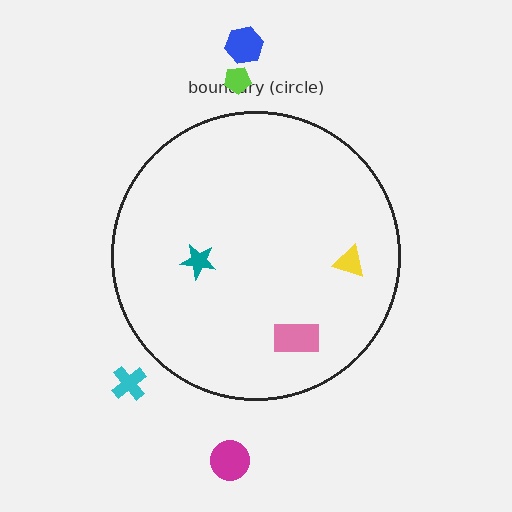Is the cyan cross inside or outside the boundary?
Outside.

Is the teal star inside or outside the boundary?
Inside.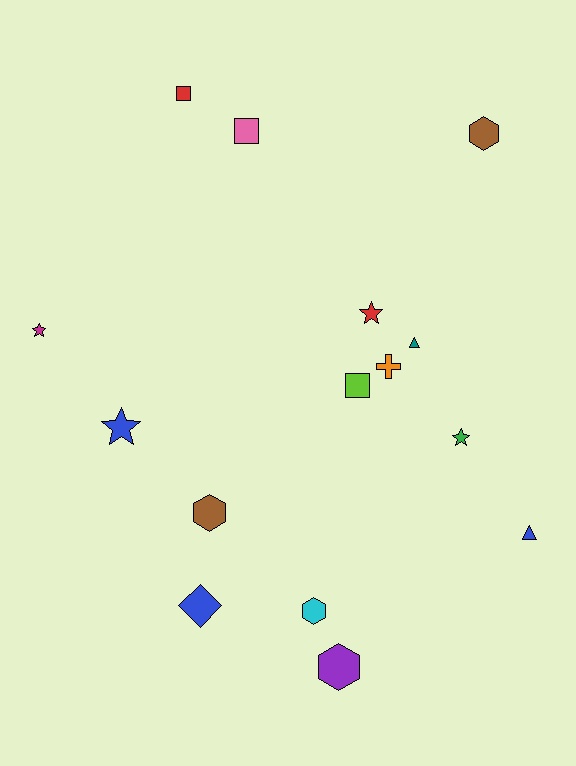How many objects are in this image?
There are 15 objects.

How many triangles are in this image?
There are 2 triangles.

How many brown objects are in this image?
There are 2 brown objects.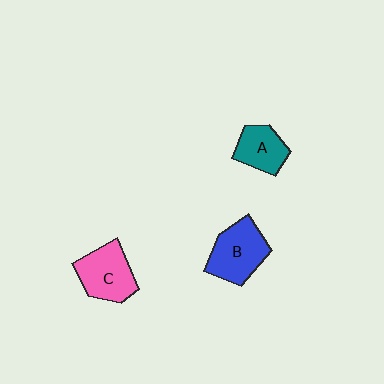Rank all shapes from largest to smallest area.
From largest to smallest: B (blue), C (pink), A (teal).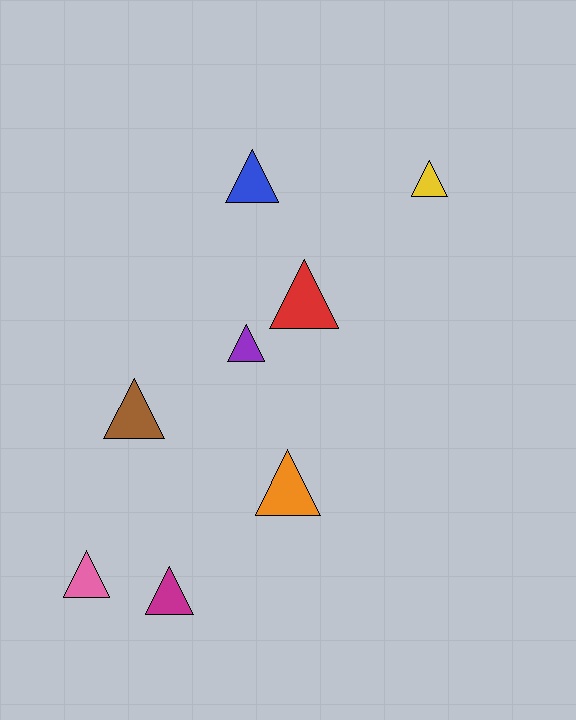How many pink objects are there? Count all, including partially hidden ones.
There is 1 pink object.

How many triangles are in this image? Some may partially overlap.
There are 8 triangles.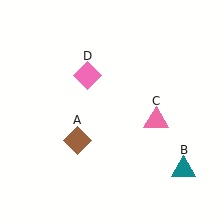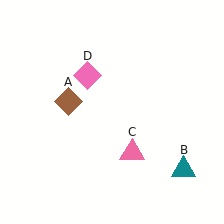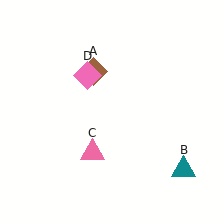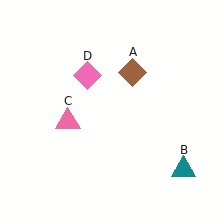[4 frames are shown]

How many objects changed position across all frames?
2 objects changed position: brown diamond (object A), pink triangle (object C).